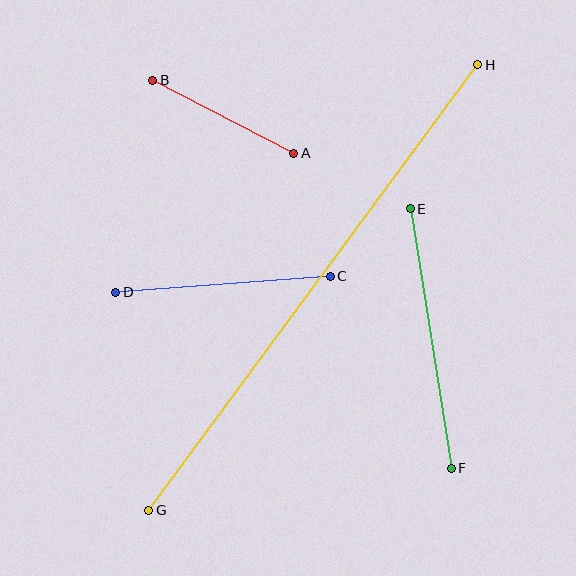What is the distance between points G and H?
The distance is approximately 554 pixels.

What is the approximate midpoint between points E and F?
The midpoint is at approximately (431, 338) pixels.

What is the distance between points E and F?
The distance is approximately 263 pixels.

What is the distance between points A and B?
The distance is approximately 159 pixels.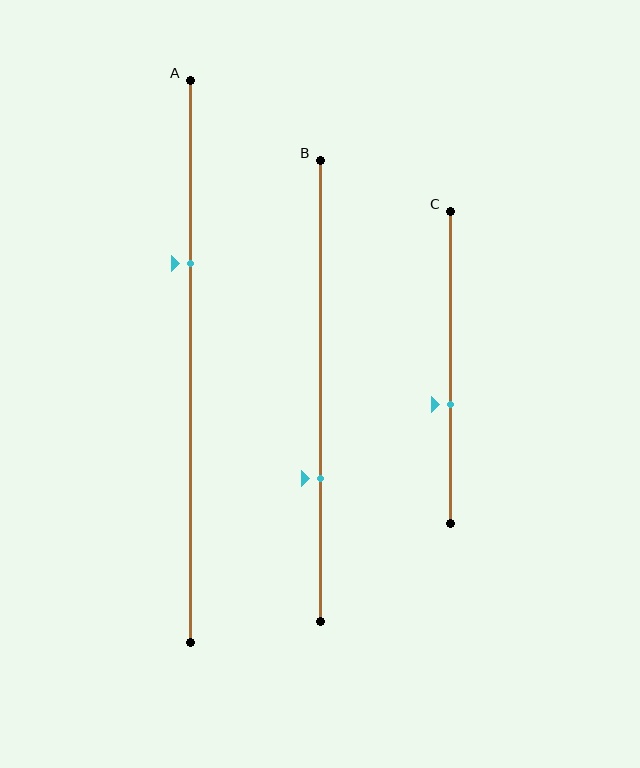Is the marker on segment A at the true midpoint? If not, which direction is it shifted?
No, the marker on segment A is shifted upward by about 18% of the segment length.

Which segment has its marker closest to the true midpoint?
Segment C has its marker closest to the true midpoint.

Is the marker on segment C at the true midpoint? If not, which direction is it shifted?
No, the marker on segment C is shifted downward by about 12% of the segment length.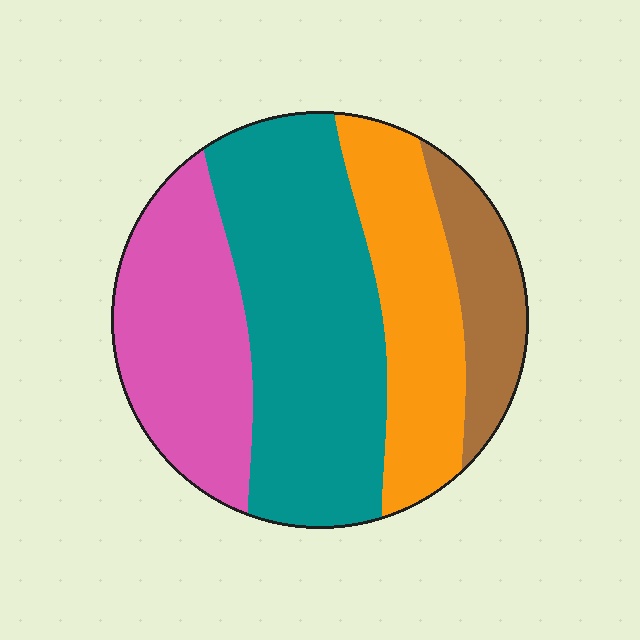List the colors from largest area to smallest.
From largest to smallest: teal, pink, orange, brown.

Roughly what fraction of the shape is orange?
Orange takes up about one fifth (1/5) of the shape.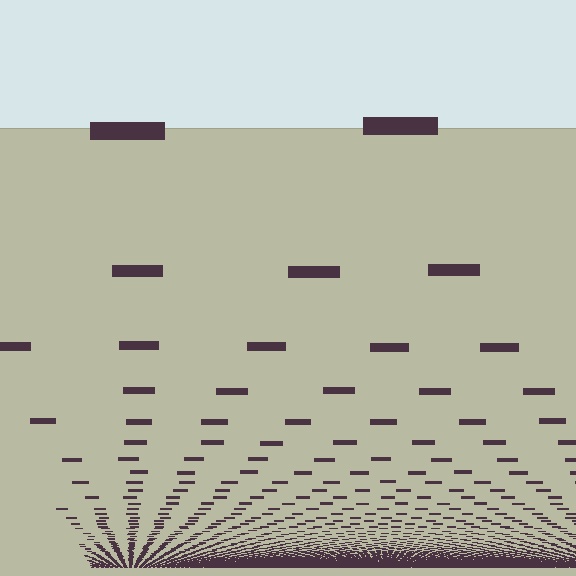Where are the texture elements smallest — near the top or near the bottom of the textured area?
Near the bottom.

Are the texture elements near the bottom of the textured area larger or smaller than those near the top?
Smaller. The gradient is inverted — elements near the bottom are smaller and denser.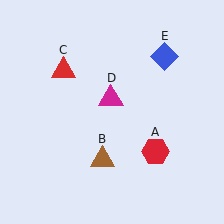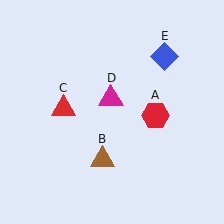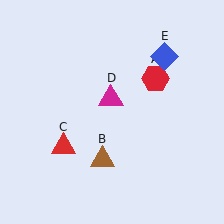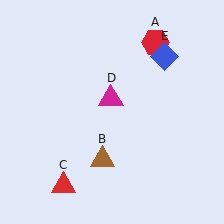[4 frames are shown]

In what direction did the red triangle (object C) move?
The red triangle (object C) moved down.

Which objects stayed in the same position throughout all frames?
Brown triangle (object B) and magenta triangle (object D) and blue diamond (object E) remained stationary.